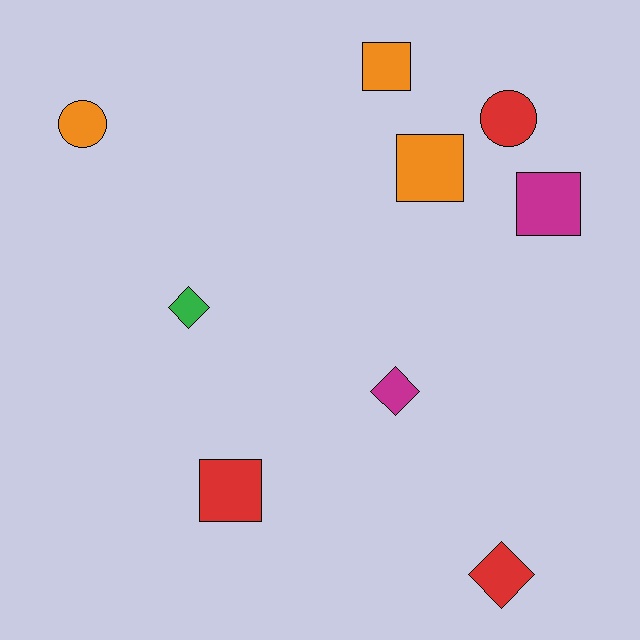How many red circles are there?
There is 1 red circle.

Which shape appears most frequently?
Square, with 4 objects.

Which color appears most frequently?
Red, with 3 objects.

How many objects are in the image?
There are 9 objects.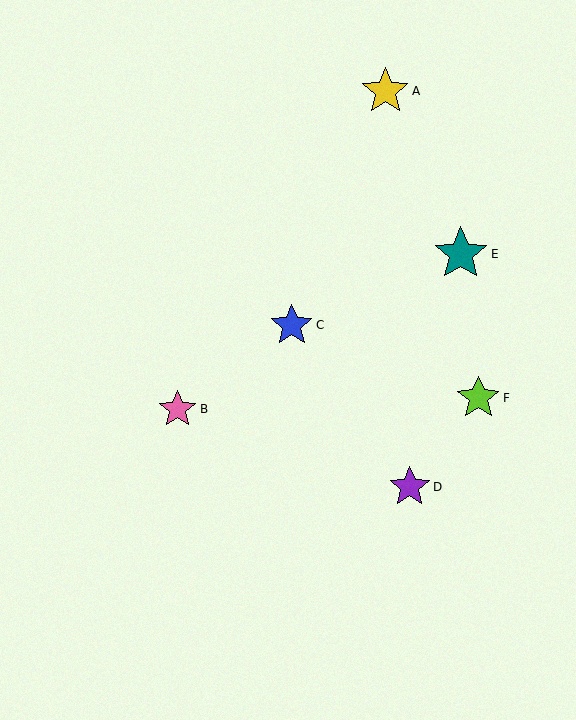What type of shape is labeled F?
Shape F is a lime star.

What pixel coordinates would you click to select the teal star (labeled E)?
Click at (461, 254) to select the teal star E.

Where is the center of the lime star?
The center of the lime star is at (478, 398).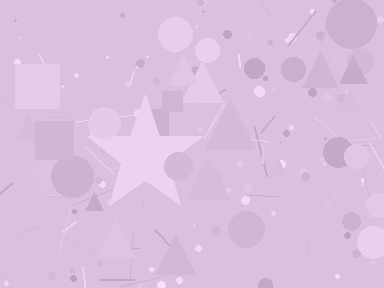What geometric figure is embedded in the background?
A star is embedded in the background.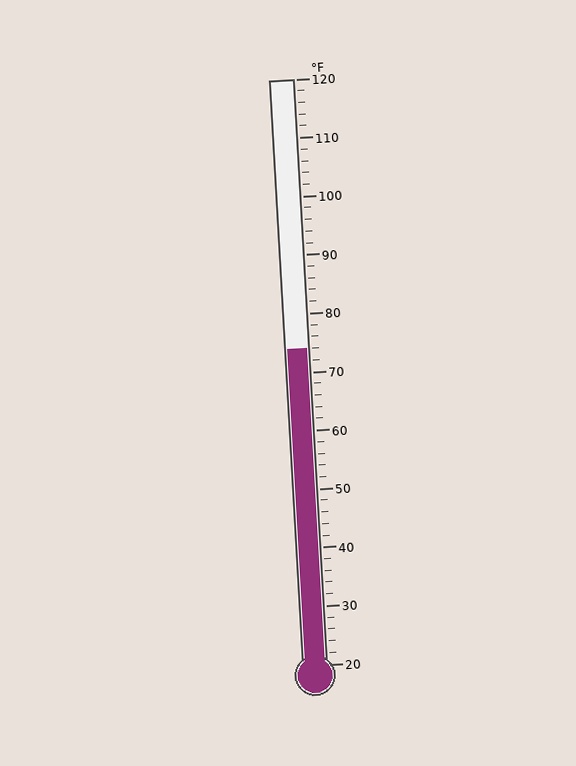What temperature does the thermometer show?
The thermometer shows approximately 74°F.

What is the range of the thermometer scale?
The thermometer scale ranges from 20°F to 120°F.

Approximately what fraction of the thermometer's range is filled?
The thermometer is filled to approximately 55% of its range.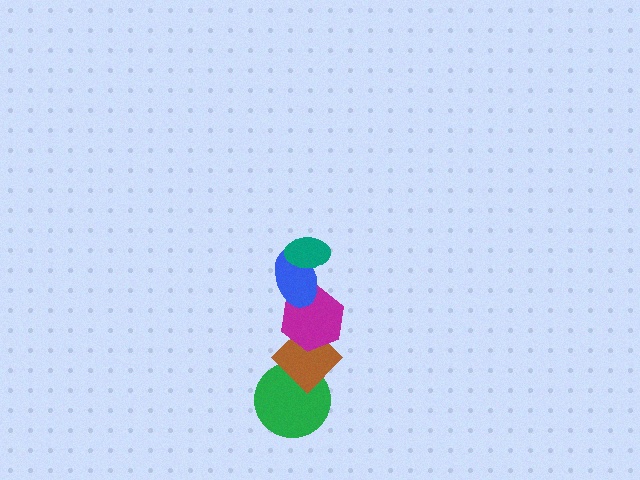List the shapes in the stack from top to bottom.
From top to bottom: the teal ellipse, the blue ellipse, the magenta hexagon, the brown diamond, the green circle.